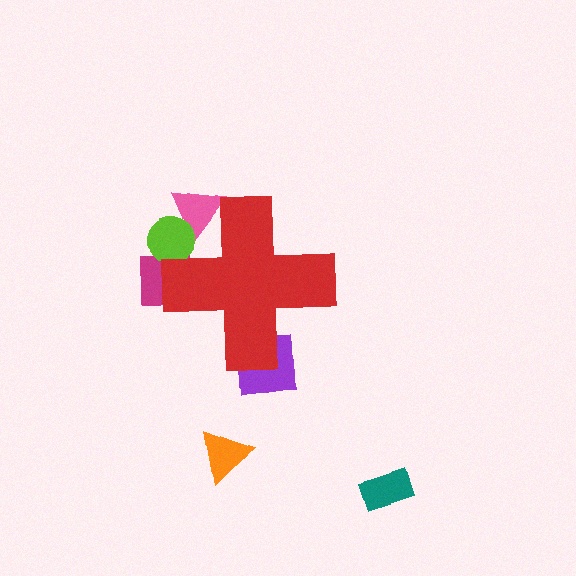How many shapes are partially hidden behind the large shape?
4 shapes are partially hidden.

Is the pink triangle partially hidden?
Yes, the pink triangle is partially hidden behind the red cross.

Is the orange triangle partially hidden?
No, the orange triangle is fully visible.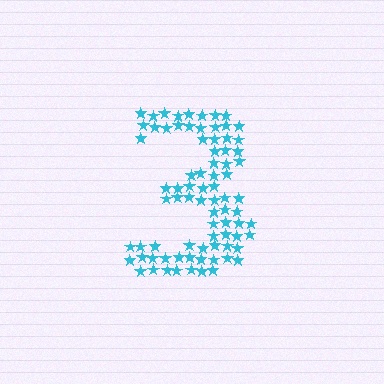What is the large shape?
The large shape is the digit 3.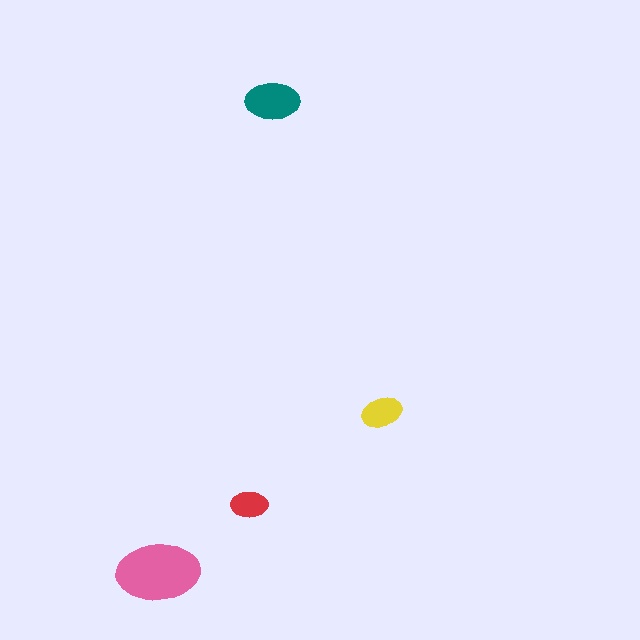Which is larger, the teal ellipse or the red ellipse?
The teal one.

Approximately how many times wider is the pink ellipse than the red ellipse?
About 2 times wider.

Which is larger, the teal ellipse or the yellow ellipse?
The teal one.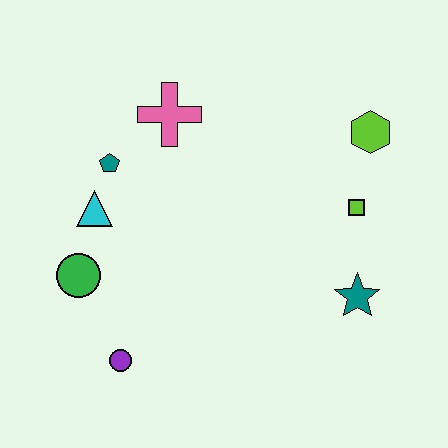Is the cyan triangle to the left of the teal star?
Yes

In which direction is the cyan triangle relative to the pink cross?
The cyan triangle is below the pink cross.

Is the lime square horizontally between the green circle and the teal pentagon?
No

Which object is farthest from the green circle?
The lime hexagon is farthest from the green circle.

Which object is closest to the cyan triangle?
The teal pentagon is closest to the cyan triangle.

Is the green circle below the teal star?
No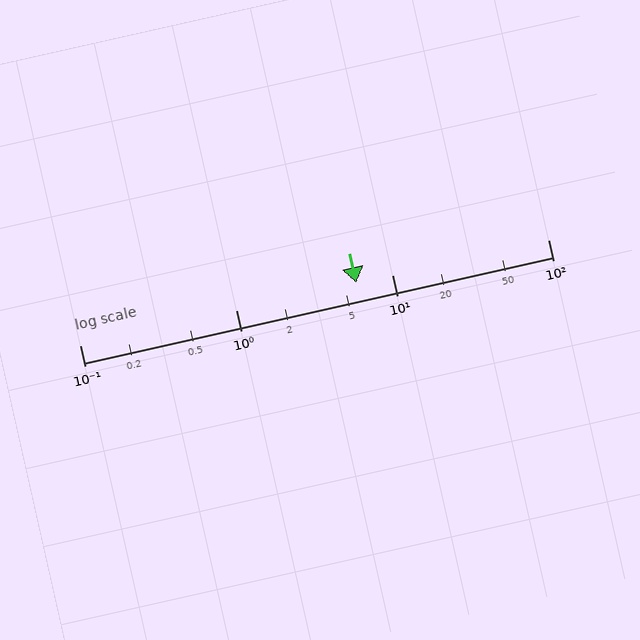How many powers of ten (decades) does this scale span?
The scale spans 3 decades, from 0.1 to 100.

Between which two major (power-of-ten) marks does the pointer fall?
The pointer is between 1 and 10.